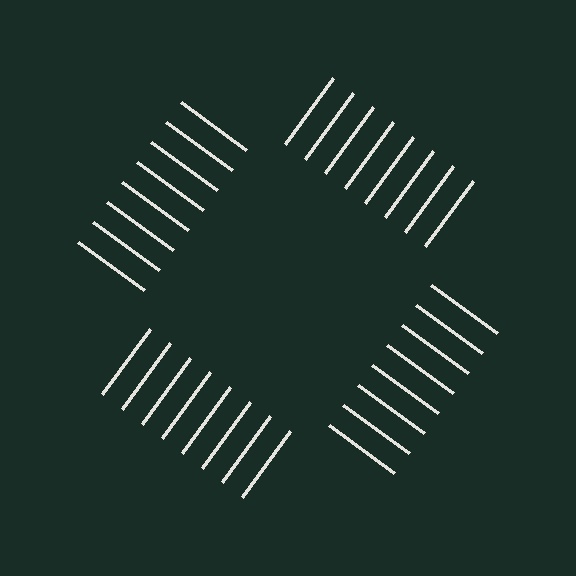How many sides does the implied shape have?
4 sides — the line-ends trace a square.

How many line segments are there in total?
32 — 8 along each of the 4 edges.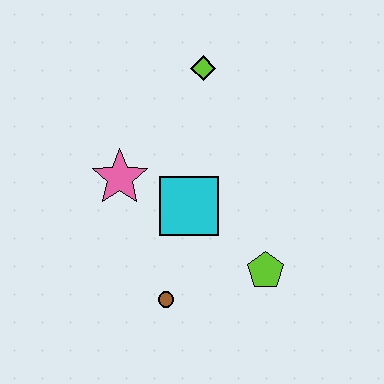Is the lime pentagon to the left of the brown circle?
No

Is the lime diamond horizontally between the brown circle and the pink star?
No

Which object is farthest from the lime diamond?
The brown circle is farthest from the lime diamond.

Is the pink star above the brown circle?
Yes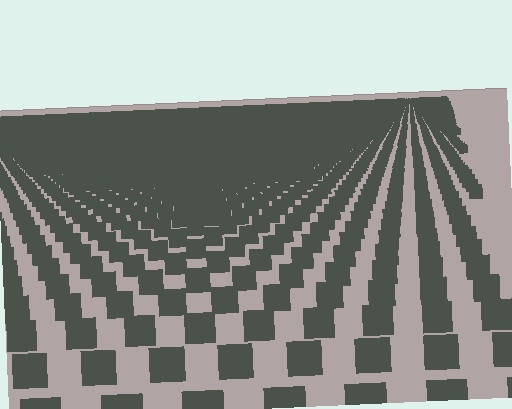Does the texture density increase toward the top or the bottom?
Density increases toward the top.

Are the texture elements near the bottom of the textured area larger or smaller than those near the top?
Larger. Near the bottom, elements are closer to the viewer and appear at a bigger on-screen size.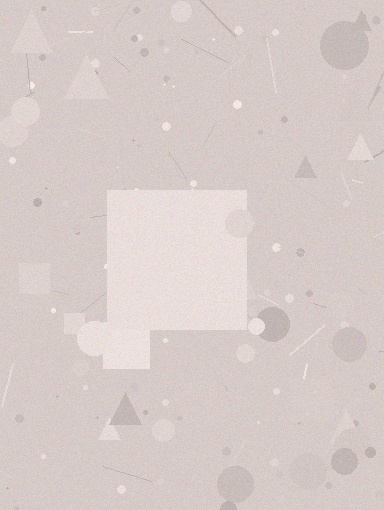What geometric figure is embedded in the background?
A square is embedded in the background.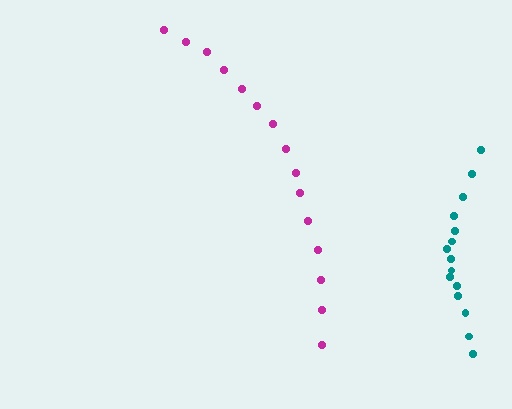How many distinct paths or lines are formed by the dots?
There are 2 distinct paths.